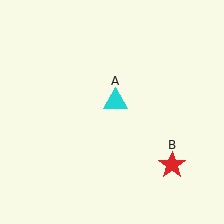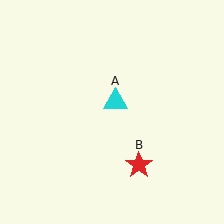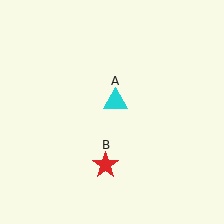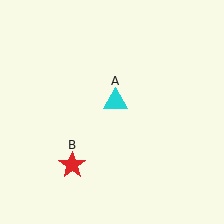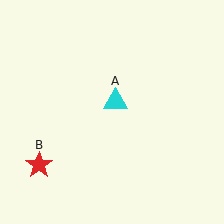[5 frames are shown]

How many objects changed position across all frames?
1 object changed position: red star (object B).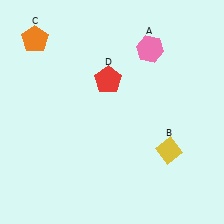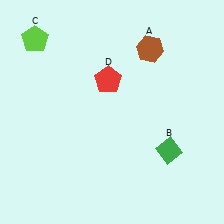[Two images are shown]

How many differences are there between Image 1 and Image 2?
There are 3 differences between the two images.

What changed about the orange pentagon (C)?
In Image 1, C is orange. In Image 2, it changed to lime.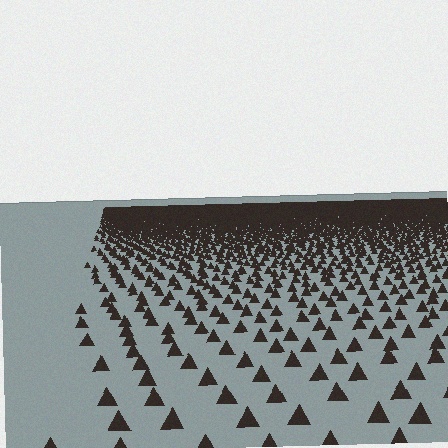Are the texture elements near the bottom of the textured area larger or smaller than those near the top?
Larger. Near the bottom, elements are closer to the viewer and appear at a bigger on-screen size.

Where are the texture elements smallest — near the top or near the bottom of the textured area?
Near the top.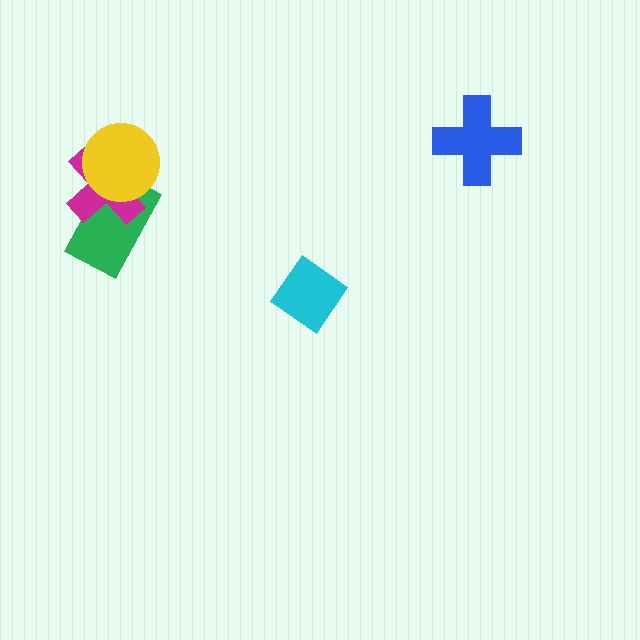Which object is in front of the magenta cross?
The yellow circle is in front of the magenta cross.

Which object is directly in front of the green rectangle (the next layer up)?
The magenta cross is directly in front of the green rectangle.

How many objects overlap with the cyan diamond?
0 objects overlap with the cyan diamond.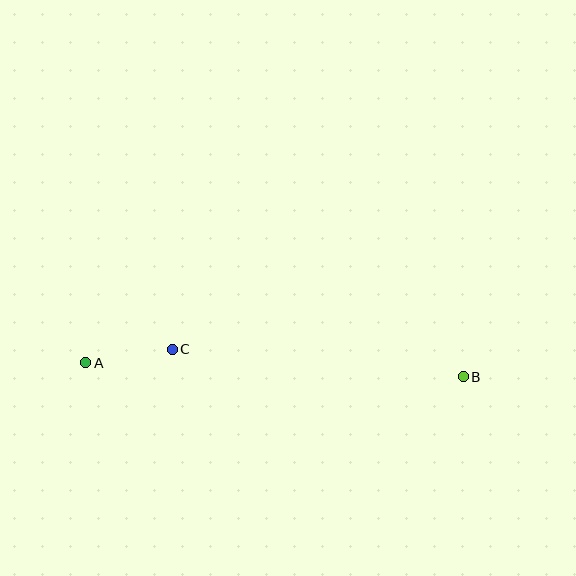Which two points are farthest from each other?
Points A and B are farthest from each other.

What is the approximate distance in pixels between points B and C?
The distance between B and C is approximately 292 pixels.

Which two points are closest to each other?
Points A and C are closest to each other.